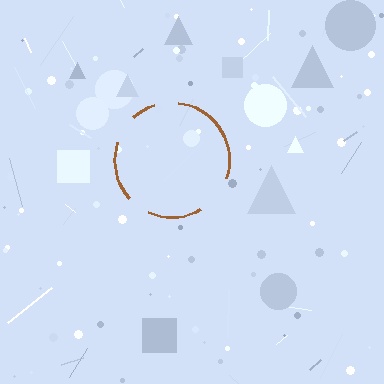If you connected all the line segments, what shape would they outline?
They would outline a circle.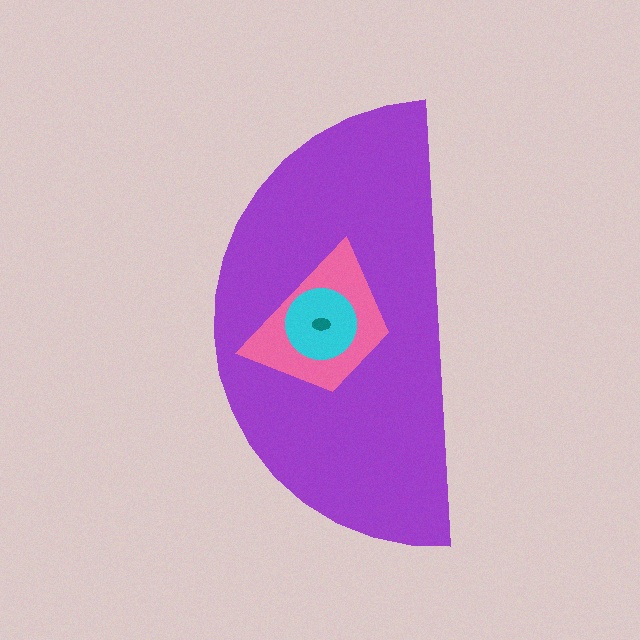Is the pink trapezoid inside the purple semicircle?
Yes.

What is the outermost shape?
The purple semicircle.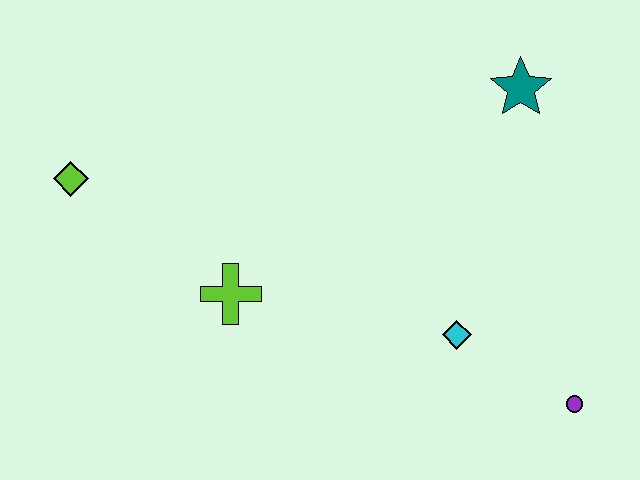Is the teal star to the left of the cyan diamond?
No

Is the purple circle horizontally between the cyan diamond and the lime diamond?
No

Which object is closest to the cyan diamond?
The purple circle is closest to the cyan diamond.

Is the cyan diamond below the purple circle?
No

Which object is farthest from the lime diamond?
The purple circle is farthest from the lime diamond.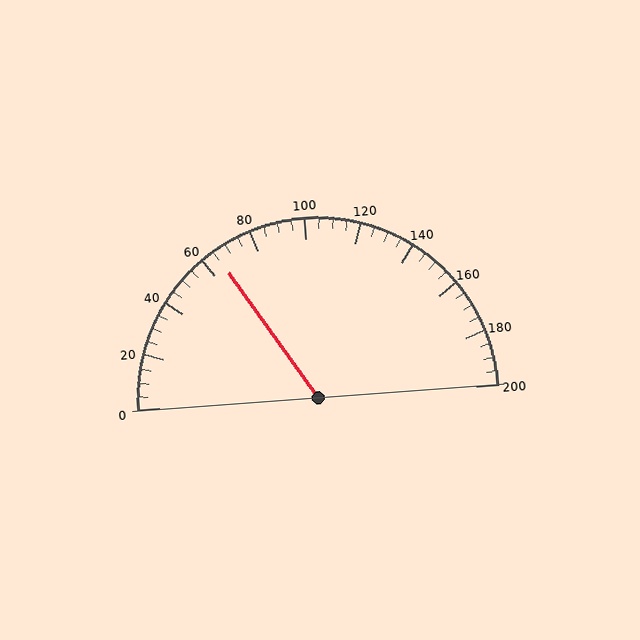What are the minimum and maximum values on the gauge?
The gauge ranges from 0 to 200.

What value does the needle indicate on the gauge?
The needle indicates approximately 65.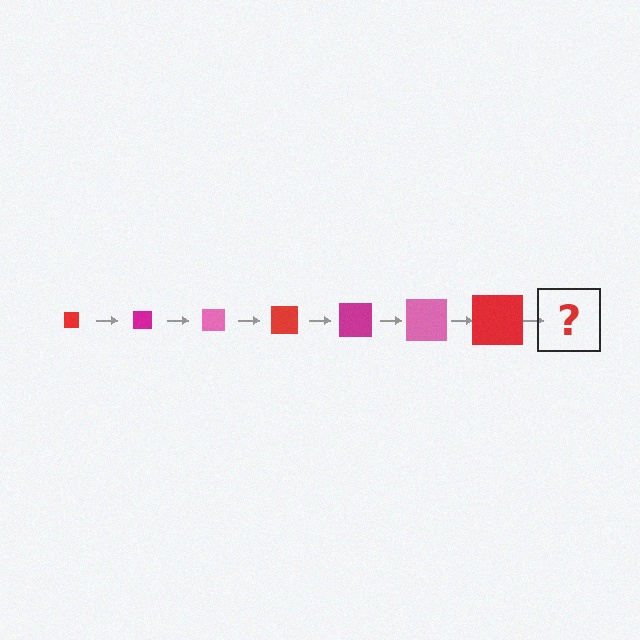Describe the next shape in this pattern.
It should be a magenta square, larger than the previous one.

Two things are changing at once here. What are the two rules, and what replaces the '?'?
The two rules are that the square grows larger each step and the color cycles through red, magenta, and pink. The '?' should be a magenta square, larger than the previous one.